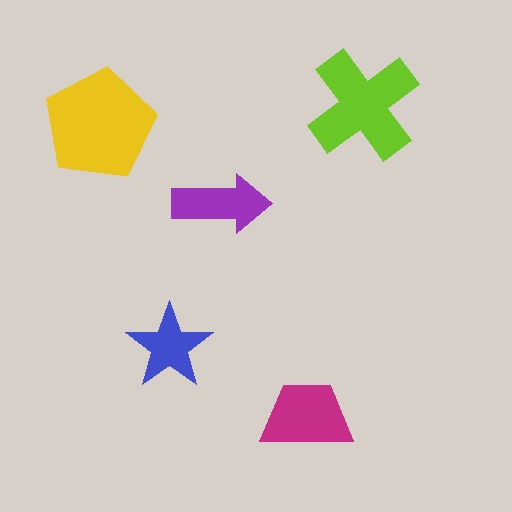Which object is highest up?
The lime cross is topmost.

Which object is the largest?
The yellow pentagon.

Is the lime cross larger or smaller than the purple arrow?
Larger.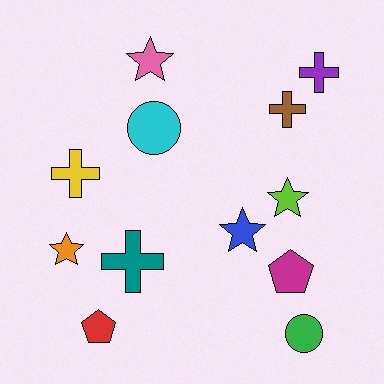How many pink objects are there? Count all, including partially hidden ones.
There is 1 pink object.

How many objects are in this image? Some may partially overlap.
There are 12 objects.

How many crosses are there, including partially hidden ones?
There are 4 crosses.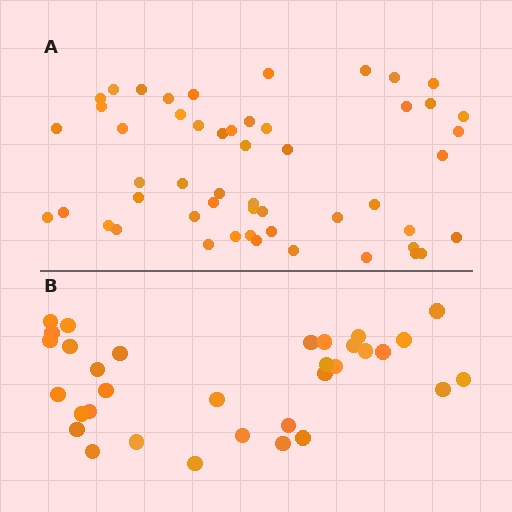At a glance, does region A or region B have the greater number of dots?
Region A (the top region) has more dots.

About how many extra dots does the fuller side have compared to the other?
Region A has approximately 20 more dots than region B.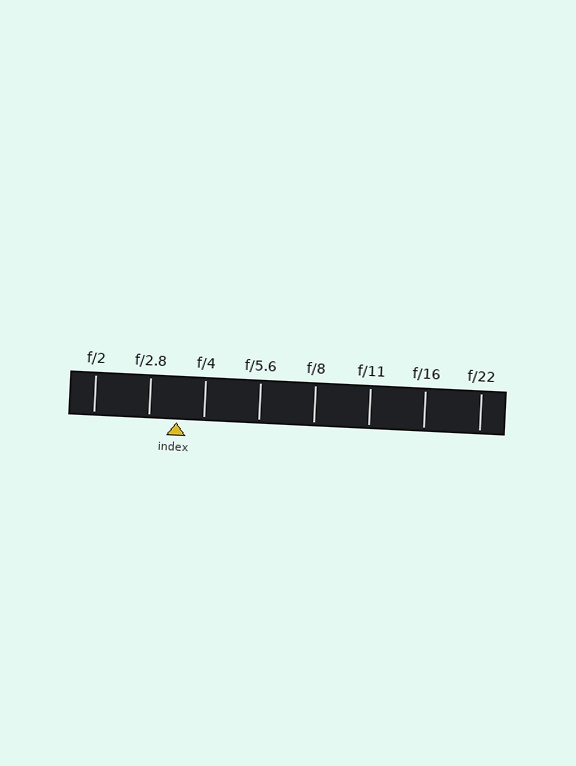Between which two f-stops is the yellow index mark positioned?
The index mark is between f/2.8 and f/4.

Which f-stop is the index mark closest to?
The index mark is closest to f/4.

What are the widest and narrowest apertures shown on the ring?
The widest aperture shown is f/2 and the narrowest is f/22.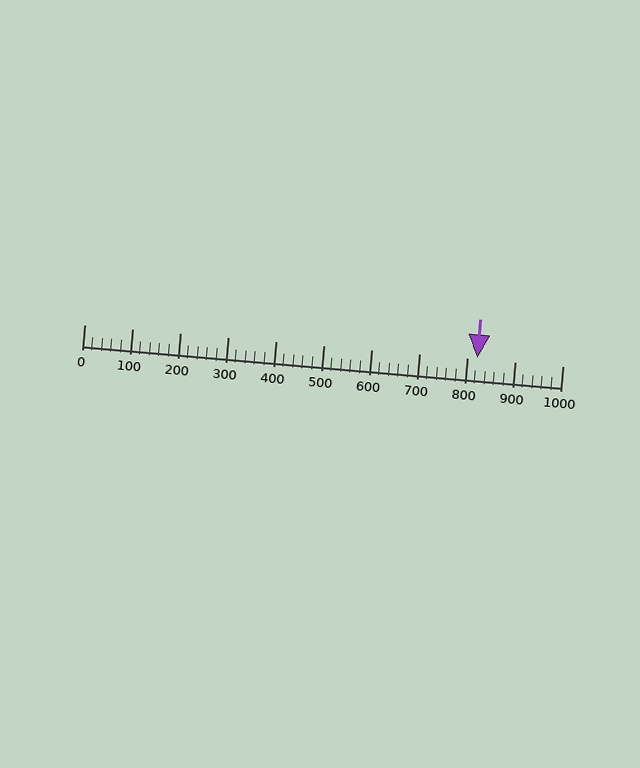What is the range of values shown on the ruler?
The ruler shows values from 0 to 1000.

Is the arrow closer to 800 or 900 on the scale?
The arrow is closer to 800.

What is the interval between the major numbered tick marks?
The major tick marks are spaced 100 units apart.